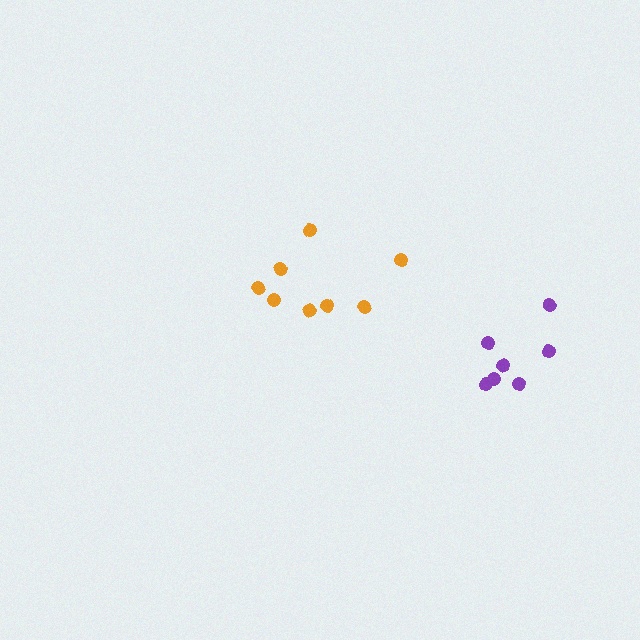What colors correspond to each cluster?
The clusters are colored: orange, purple.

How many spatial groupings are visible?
There are 2 spatial groupings.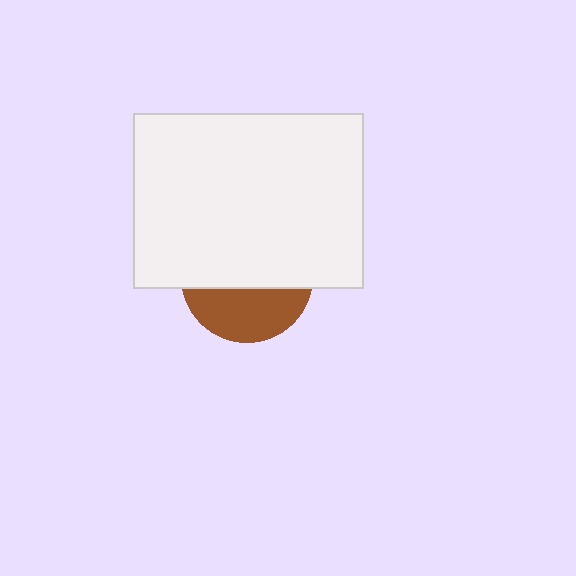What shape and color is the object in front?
The object in front is a white rectangle.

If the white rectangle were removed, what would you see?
You would see the complete brown circle.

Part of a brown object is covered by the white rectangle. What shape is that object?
It is a circle.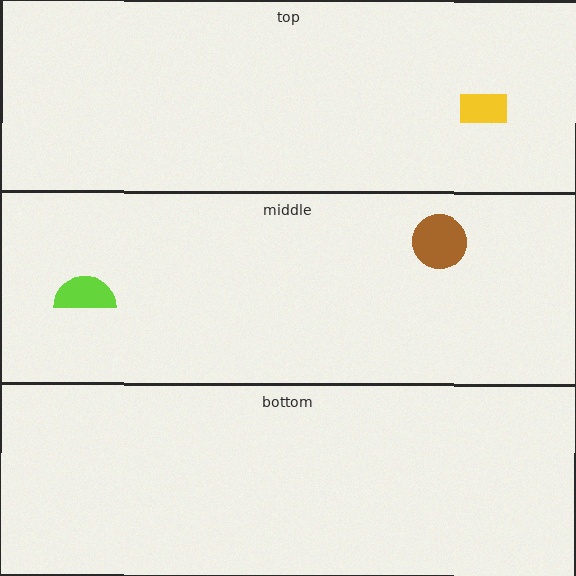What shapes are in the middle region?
The brown circle, the lime semicircle.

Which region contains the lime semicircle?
The middle region.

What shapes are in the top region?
The yellow rectangle.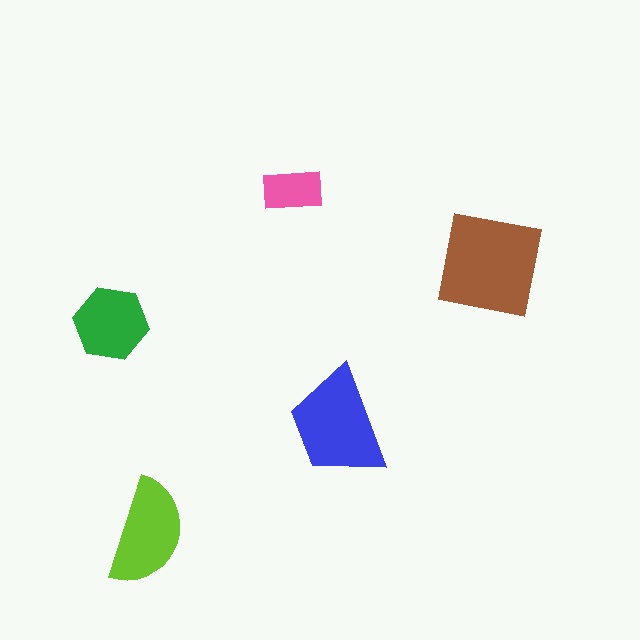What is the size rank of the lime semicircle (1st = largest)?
3rd.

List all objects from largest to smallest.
The brown square, the blue trapezoid, the lime semicircle, the green hexagon, the pink rectangle.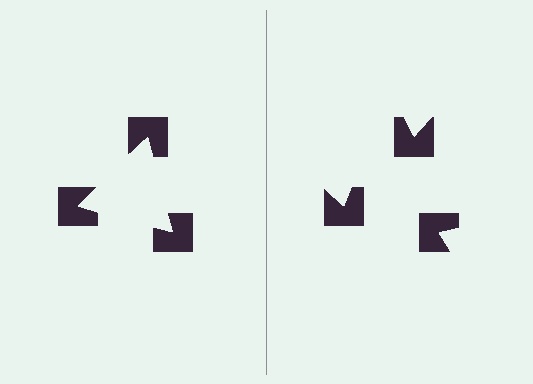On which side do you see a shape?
An illusory triangle appears on the left side. On the right side the wedge cuts are rotated, so no coherent shape forms.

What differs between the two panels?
The notched squares are positioned identically on both sides; only the wedge orientations differ. On the left they align to a triangle; on the right they are misaligned.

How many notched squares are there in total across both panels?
6 — 3 on each side.